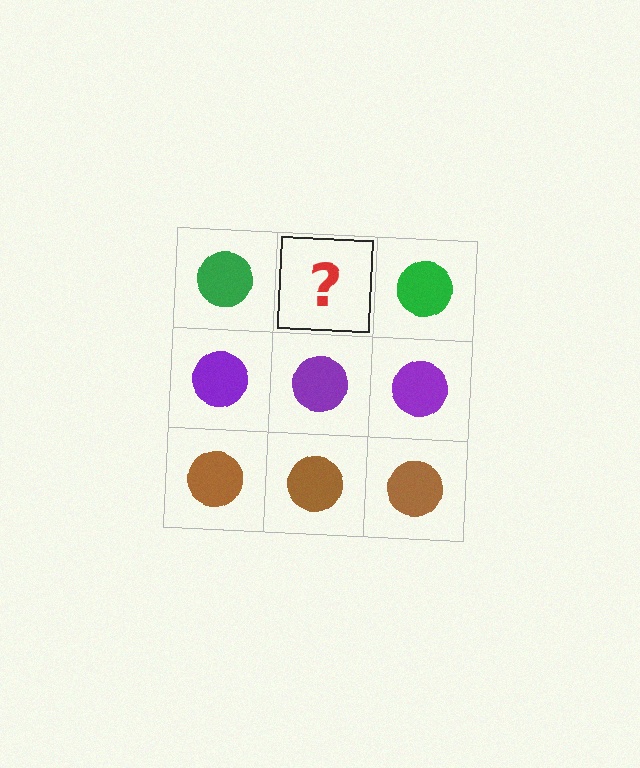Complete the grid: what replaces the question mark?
The question mark should be replaced with a green circle.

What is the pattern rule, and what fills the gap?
The rule is that each row has a consistent color. The gap should be filled with a green circle.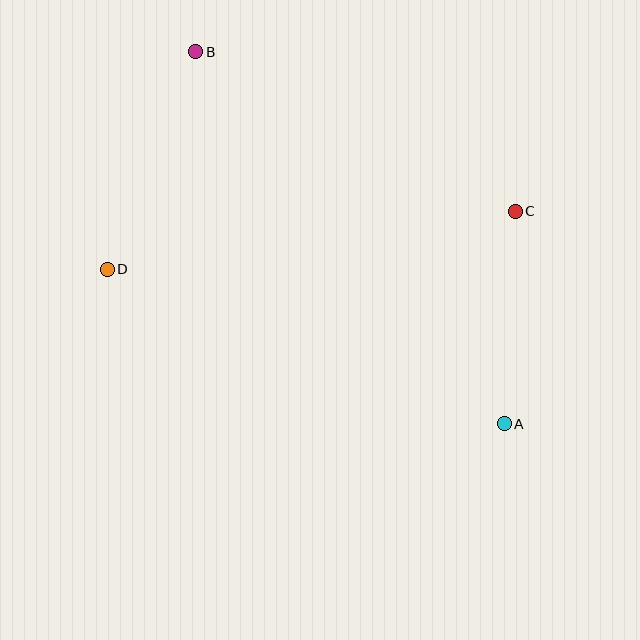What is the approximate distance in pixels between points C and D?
The distance between C and D is approximately 412 pixels.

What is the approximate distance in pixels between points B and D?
The distance between B and D is approximately 234 pixels.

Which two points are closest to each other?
Points A and C are closest to each other.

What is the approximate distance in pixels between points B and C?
The distance between B and C is approximately 357 pixels.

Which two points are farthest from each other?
Points A and B are farthest from each other.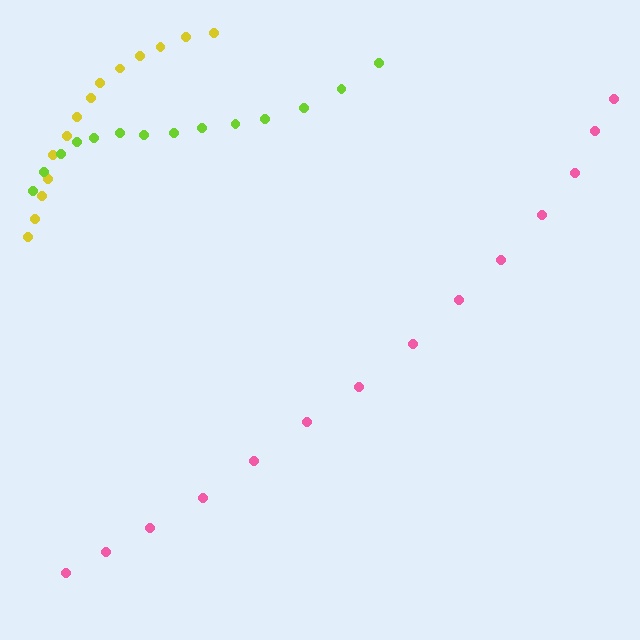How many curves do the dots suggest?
There are 3 distinct paths.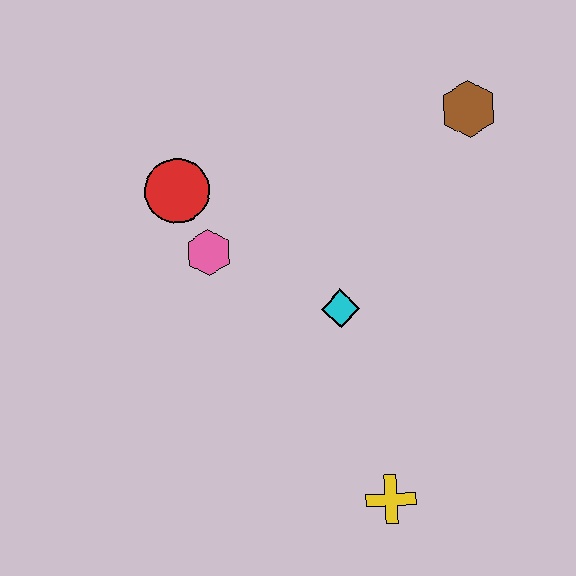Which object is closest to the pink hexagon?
The red circle is closest to the pink hexagon.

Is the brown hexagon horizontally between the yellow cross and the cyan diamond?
No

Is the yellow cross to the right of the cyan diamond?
Yes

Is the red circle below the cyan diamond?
No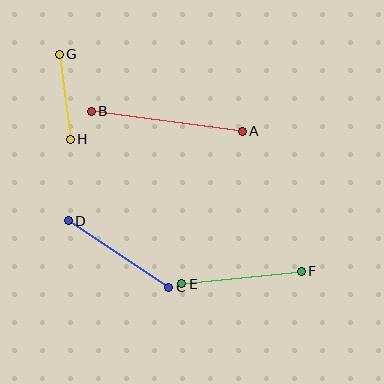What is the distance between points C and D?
The distance is approximately 121 pixels.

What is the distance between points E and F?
The distance is approximately 120 pixels.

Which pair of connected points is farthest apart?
Points A and B are farthest apart.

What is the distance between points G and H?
The distance is approximately 86 pixels.